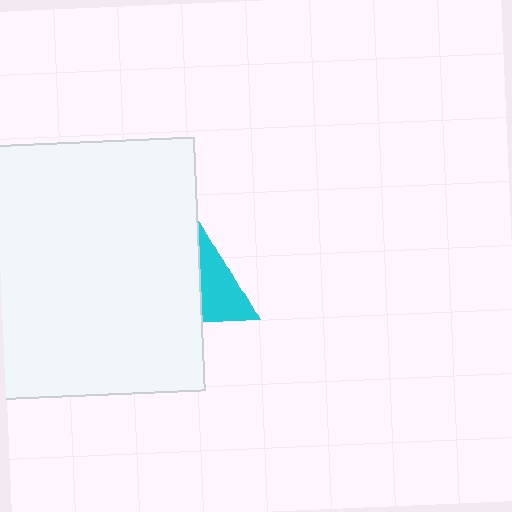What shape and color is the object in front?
The object in front is a white rectangle.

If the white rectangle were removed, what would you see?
You would see the complete cyan triangle.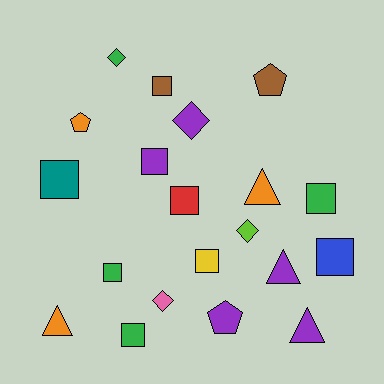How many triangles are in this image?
There are 4 triangles.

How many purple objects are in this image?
There are 5 purple objects.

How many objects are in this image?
There are 20 objects.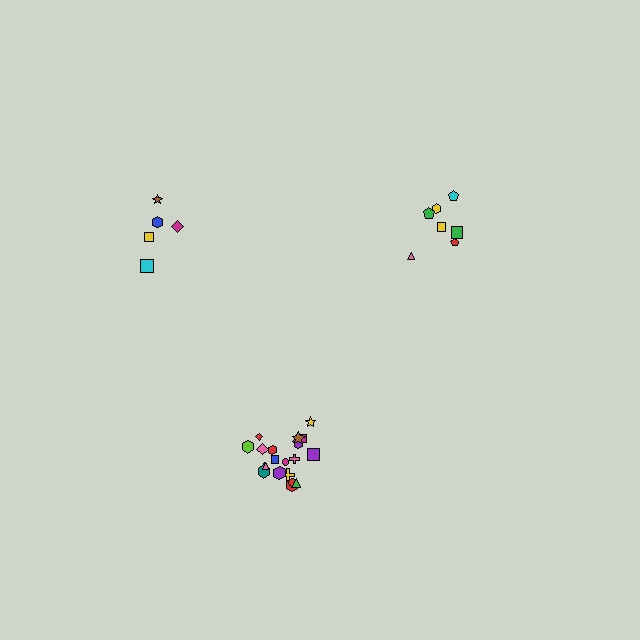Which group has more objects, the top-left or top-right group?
The top-right group.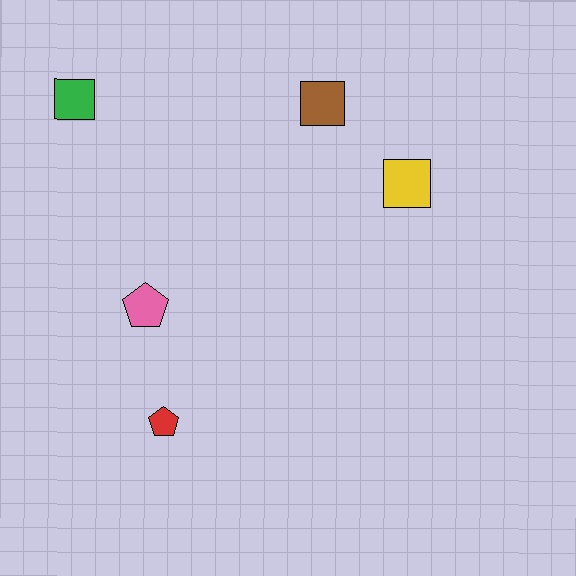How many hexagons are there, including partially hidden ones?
There are no hexagons.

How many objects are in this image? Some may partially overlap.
There are 5 objects.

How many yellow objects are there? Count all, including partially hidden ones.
There is 1 yellow object.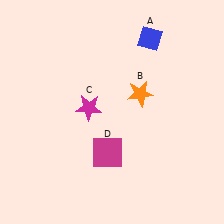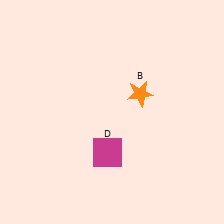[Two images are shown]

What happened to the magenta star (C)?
The magenta star (C) was removed in Image 2. It was in the top-left area of Image 1.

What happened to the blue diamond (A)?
The blue diamond (A) was removed in Image 2. It was in the top-right area of Image 1.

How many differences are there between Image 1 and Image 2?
There are 2 differences between the two images.